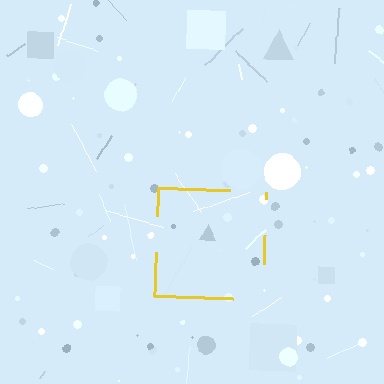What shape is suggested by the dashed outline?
The dashed outline suggests a square.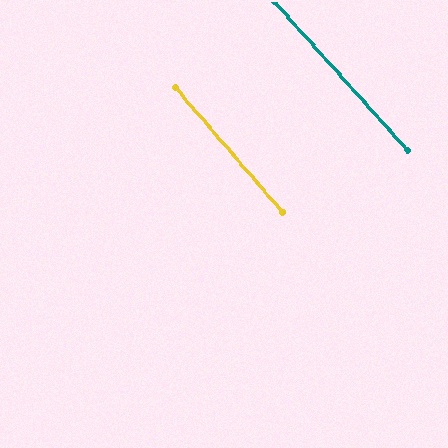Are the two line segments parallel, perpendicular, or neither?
Parallel — their directions differ by only 1.0°.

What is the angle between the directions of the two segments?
Approximately 1 degree.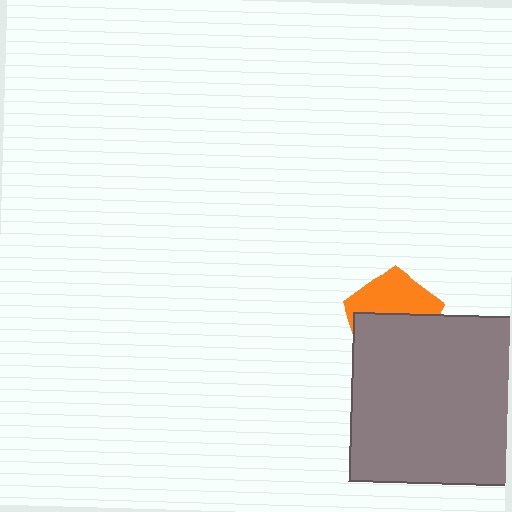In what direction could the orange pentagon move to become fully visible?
The orange pentagon could move up. That would shift it out from behind the gray square entirely.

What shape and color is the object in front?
The object in front is a gray square.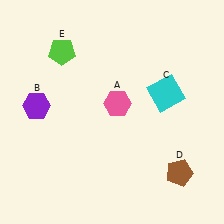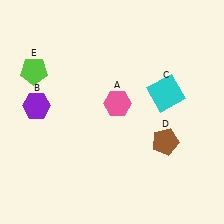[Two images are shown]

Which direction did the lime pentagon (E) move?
The lime pentagon (E) moved left.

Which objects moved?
The objects that moved are: the brown pentagon (D), the lime pentagon (E).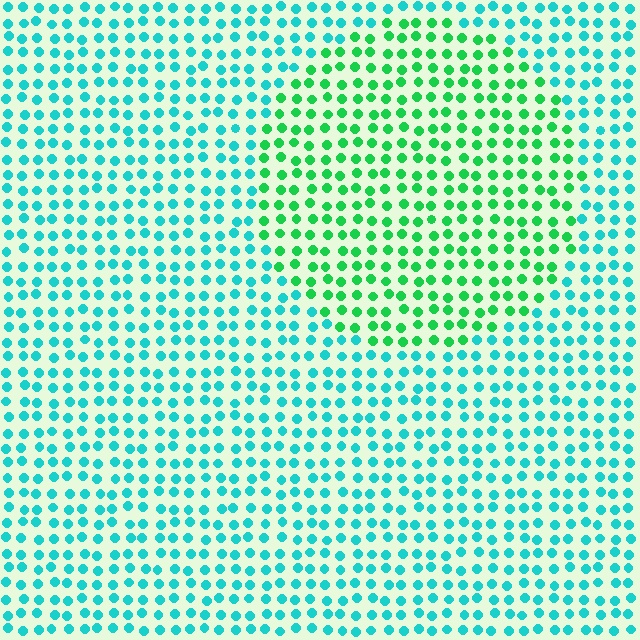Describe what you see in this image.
The image is filled with small cyan elements in a uniform arrangement. A circle-shaped region is visible where the elements are tinted to a slightly different hue, forming a subtle color boundary.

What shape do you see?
I see a circle.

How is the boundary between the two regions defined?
The boundary is defined purely by a slight shift in hue (about 42 degrees). Spacing, size, and orientation are identical on both sides.